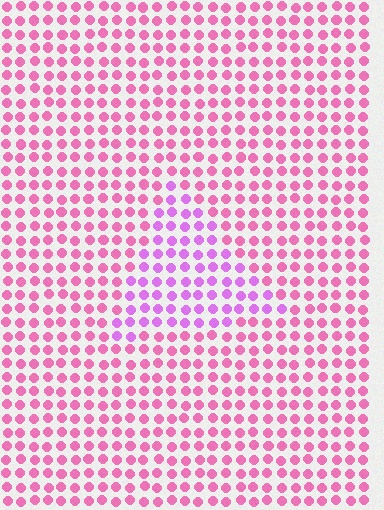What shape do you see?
I see a triangle.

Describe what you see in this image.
The image is filled with small pink elements in a uniform arrangement. A triangle-shaped region is visible where the elements are tinted to a slightly different hue, forming a subtle color boundary.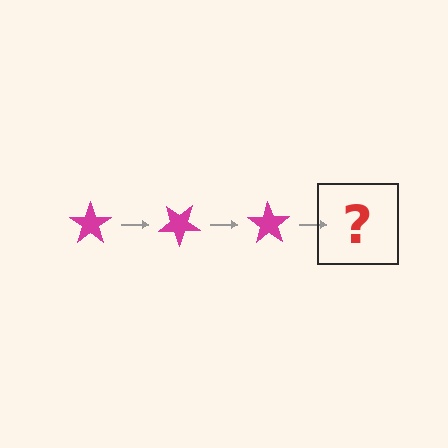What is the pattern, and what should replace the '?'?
The pattern is that the star rotates 35 degrees each step. The '?' should be a magenta star rotated 105 degrees.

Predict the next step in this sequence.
The next step is a magenta star rotated 105 degrees.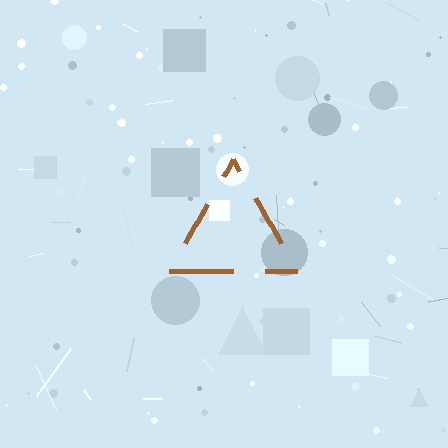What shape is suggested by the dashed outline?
The dashed outline suggests a triangle.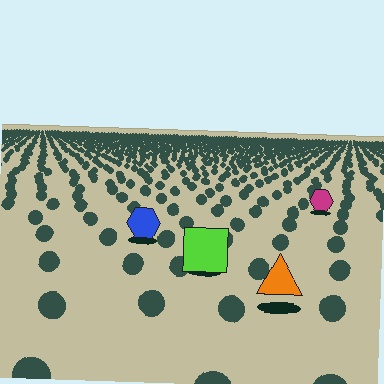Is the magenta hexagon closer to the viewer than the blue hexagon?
No. The blue hexagon is closer — you can tell from the texture gradient: the ground texture is coarser near it.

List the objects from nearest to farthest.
From nearest to farthest: the orange triangle, the lime square, the blue hexagon, the magenta hexagon.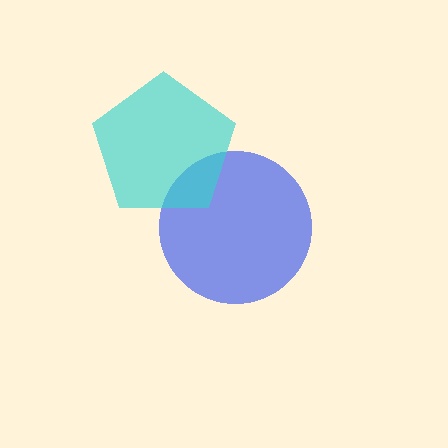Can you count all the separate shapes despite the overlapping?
Yes, there are 2 separate shapes.